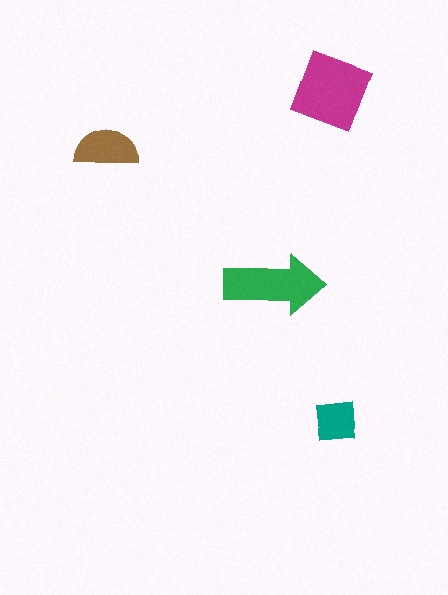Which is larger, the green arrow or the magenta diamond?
The magenta diamond.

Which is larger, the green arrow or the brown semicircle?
The green arrow.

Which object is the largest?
The magenta diamond.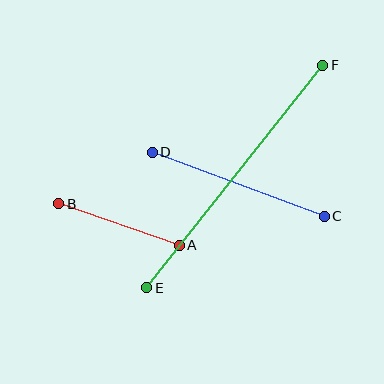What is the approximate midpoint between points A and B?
The midpoint is at approximately (119, 224) pixels.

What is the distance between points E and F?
The distance is approximately 283 pixels.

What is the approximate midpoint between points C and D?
The midpoint is at approximately (238, 184) pixels.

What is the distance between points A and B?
The distance is approximately 127 pixels.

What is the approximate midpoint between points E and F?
The midpoint is at approximately (235, 176) pixels.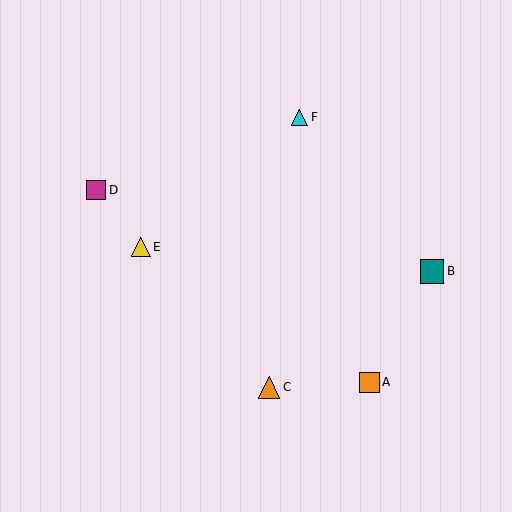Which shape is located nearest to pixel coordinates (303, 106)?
The cyan triangle (labeled F) at (300, 117) is nearest to that location.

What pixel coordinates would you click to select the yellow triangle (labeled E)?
Click at (141, 247) to select the yellow triangle E.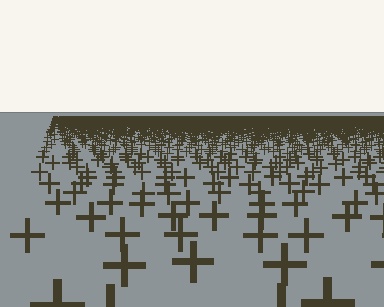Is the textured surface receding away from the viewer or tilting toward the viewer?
The surface is receding away from the viewer. Texture elements get smaller and denser toward the top.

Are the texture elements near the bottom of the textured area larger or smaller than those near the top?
Larger. Near the bottom, elements are closer to the viewer and appear at a bigger on-screen size.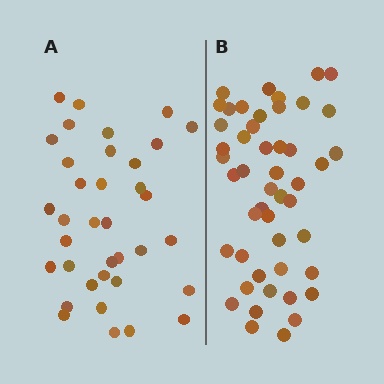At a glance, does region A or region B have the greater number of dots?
Region B (the right region) has more dots.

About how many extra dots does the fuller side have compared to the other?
Region B has roughly 12 or so more dots than region A.